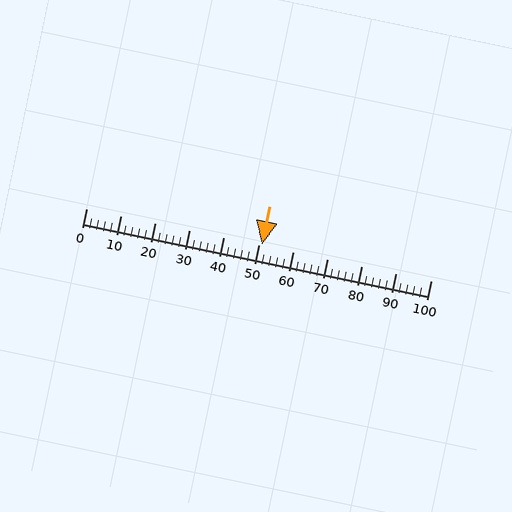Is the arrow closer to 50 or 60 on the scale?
The arrow is closer to 50.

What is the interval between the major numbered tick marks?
The major tick marks are spaced 10 units apart.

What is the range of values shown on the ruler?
The ruler shows values from 0 to 100.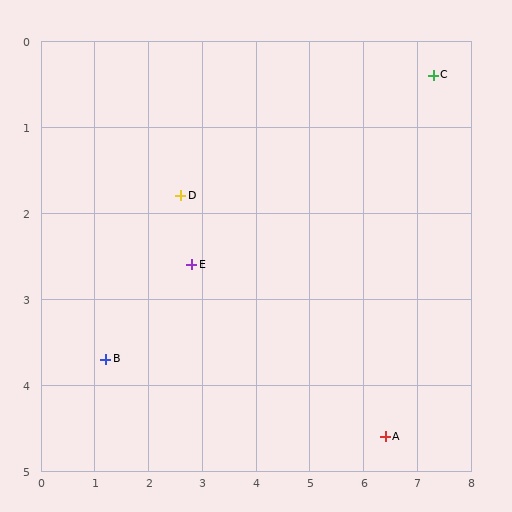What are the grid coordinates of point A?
Point A is at approximately (6.4, 4.6).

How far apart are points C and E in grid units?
Points C and E are about 5.0 grid units apart.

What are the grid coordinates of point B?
Point B is at approximately (1.2, 3.7).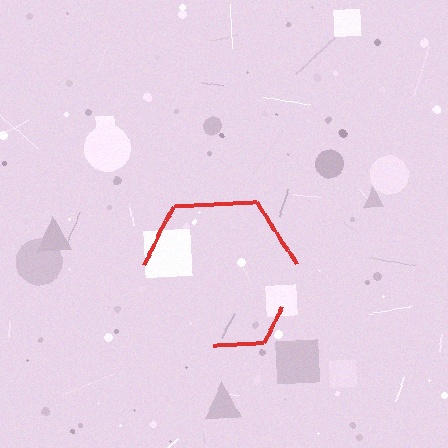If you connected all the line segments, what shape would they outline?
They would outline a hexagon.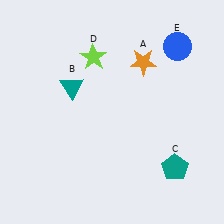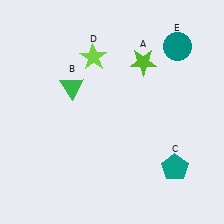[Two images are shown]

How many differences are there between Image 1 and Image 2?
There are 3 differences between the two images.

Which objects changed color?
A changed from orange to lime. B changed from teal to green. E changed from blue to teal.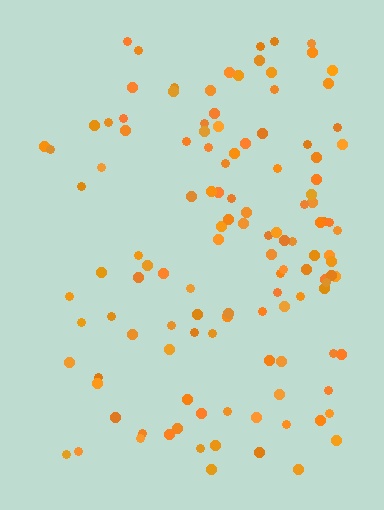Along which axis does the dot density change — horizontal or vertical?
Horizontal.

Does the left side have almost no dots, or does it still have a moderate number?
Still a moderate number, just noticeably fewer than the right.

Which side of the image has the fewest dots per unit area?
The left.